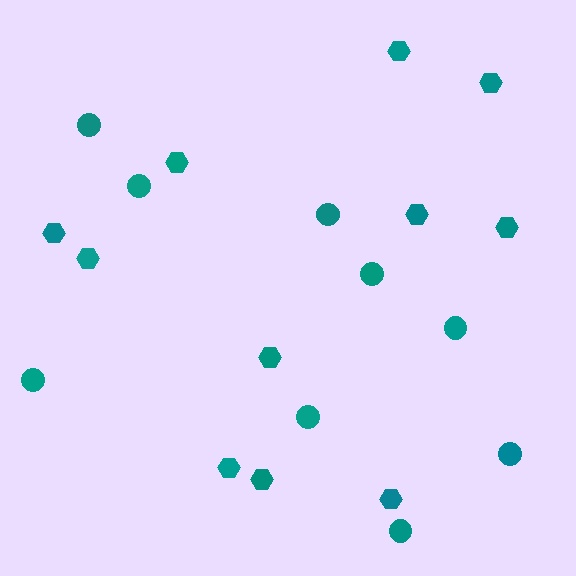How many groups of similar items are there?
There are 2 groups: one group of circles (9) and one group of hexagons (11).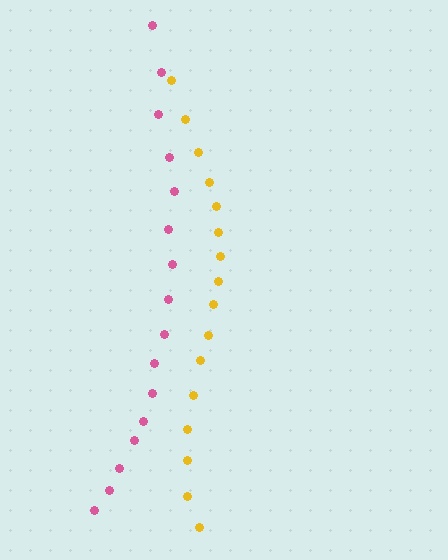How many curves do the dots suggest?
There are 2 distinct paths.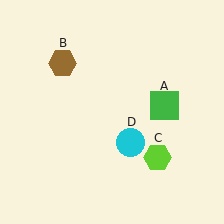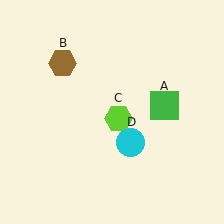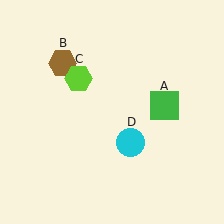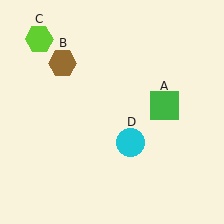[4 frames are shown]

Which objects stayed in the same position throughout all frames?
Green square (object A) and brown hexagon (object B) and cyan circle (object D) remained stationary.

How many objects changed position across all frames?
1 object changed position: lime hexagon (object C).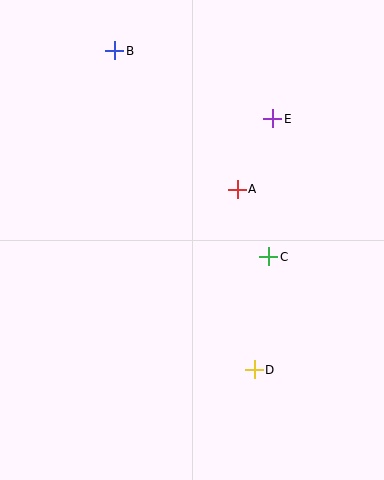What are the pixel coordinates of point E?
Point E is at (273, 119).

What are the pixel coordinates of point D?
Point D is at (254, 370).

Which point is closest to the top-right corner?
Point E is closest to the top-right corner.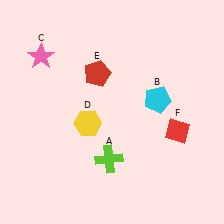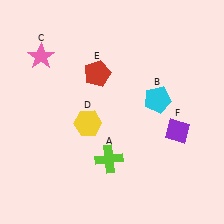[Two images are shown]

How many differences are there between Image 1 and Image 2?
There is 1 difference between the two images.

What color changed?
The diamond (F) changed from red in Image 1 to purple in Image 2.